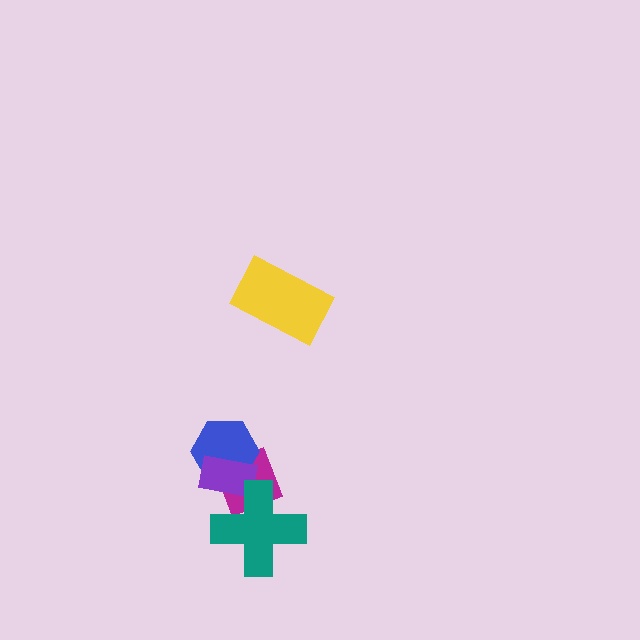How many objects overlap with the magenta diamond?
3 objects overlap with the magenta diamond.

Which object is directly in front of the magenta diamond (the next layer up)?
The blue hexagon is directly in front of the magenta diamond.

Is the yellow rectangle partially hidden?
No, no other shape covers it.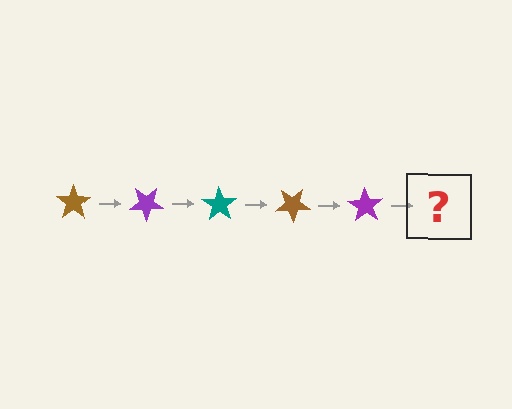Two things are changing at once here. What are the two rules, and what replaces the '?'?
The two rules are that it rotates 35 degrees each step and the color cycles through brown, purple, and teal. The '?' should be a teal star, rotated 175 degrees from the start.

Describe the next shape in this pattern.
It should be a teal star, rotated 175 degrees from the start.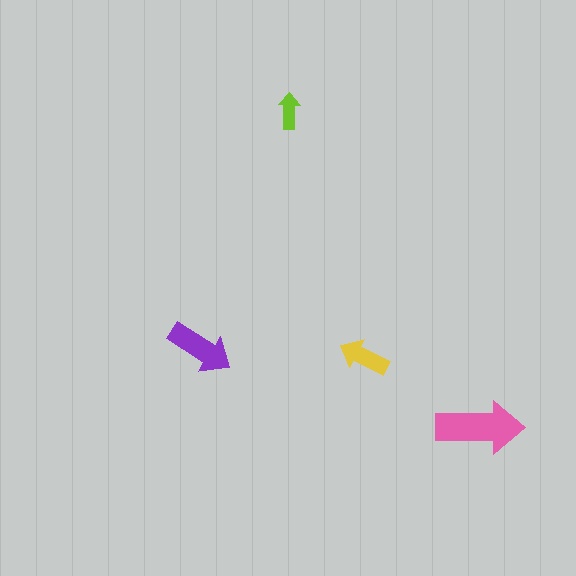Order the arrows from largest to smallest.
the pink one, the purple one, the yellow one, the lime one.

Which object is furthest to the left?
The purple arrow is leftmost.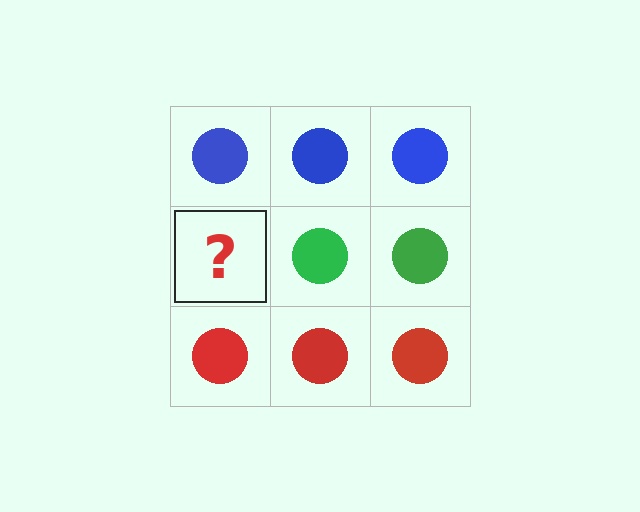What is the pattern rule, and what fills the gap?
The rule is that each row has a consistent color. The gap should be filled with a green circle.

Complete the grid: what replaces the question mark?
The question mark should be replaced with a green circle.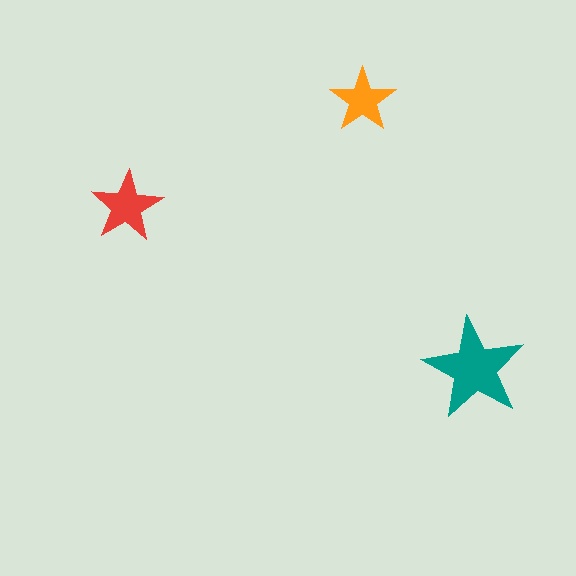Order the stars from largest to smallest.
the teal one, the red one, the orange one.